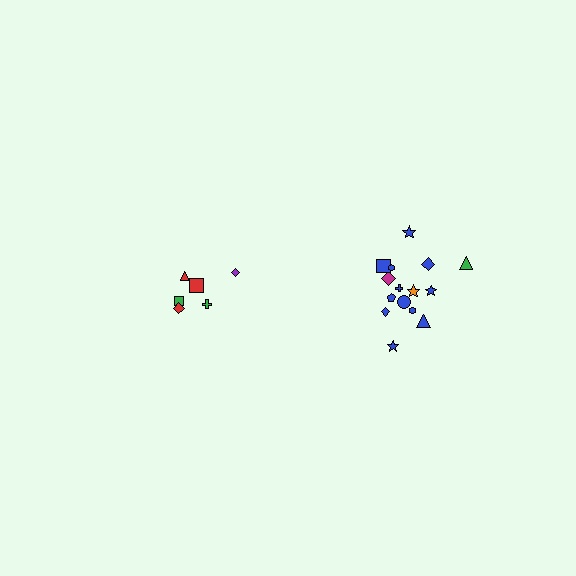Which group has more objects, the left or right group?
The right group.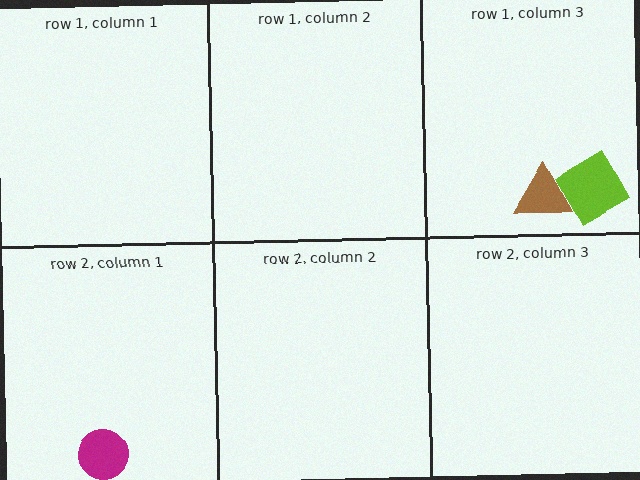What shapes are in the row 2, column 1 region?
The magenta circle.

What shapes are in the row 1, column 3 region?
The brown triangle, the lime square.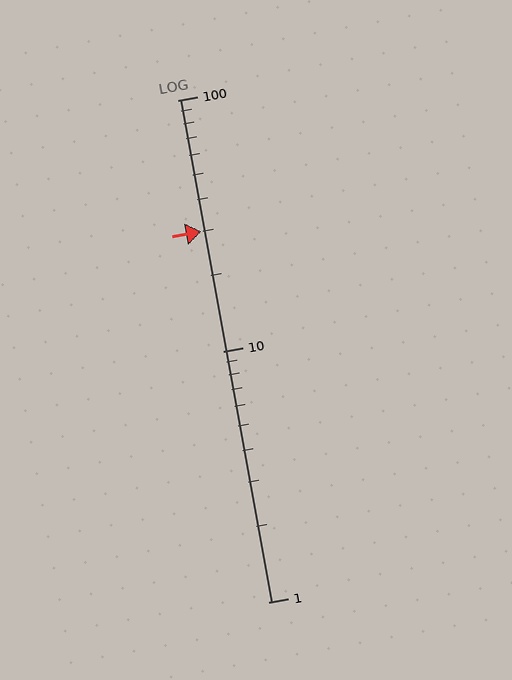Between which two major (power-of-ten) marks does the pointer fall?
The pointer is between 10 and 100.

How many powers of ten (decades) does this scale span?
The scale spans 2 decades, from 1 to 100.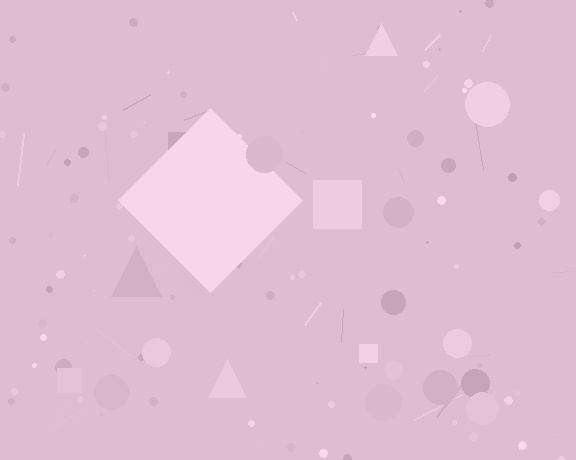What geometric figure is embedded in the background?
A diamond is embedded in the background.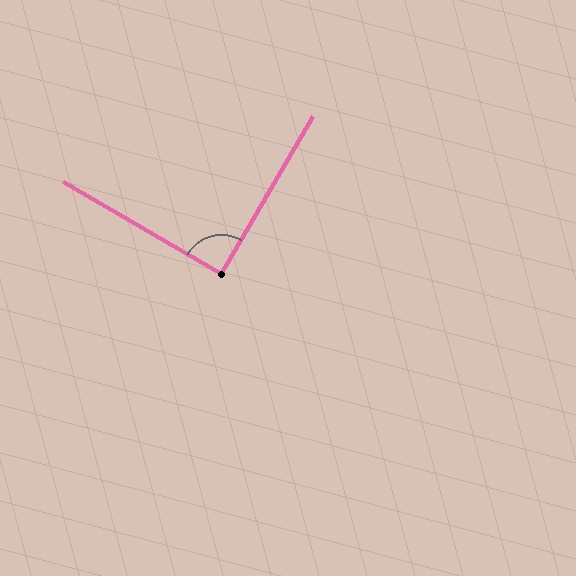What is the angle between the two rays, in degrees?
Approximately 90 degrees.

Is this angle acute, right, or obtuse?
It is approximately a right angle.